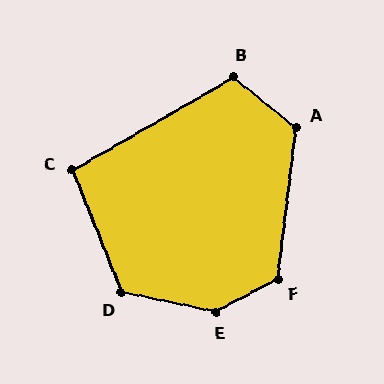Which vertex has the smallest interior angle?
C, at approximately 98 degrees.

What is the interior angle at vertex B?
Approximately 111 degrees (obtuse).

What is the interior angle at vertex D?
Approximately 124 degrees (obtuse).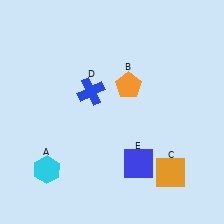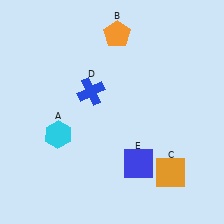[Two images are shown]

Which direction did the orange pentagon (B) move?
The orange pentagon (B) moved up.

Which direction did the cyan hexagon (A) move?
The cyan hexagon (A) moved up.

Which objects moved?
The objects that moved are: the cyan hexagon (A), the orange pentagon (B).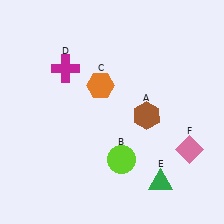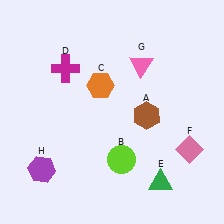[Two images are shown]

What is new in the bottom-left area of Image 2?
A purple hexagon (H) was added in the bottom-left area of Image 2.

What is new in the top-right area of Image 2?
A pink triangle (G) was added in the top-right area of Image 2.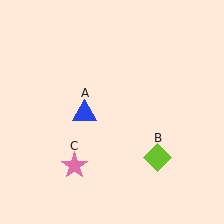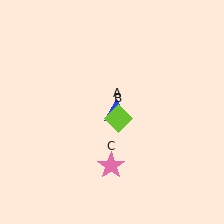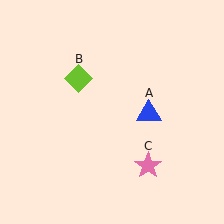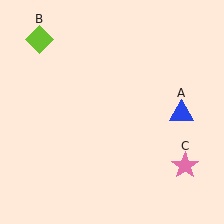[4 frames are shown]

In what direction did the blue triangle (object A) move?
The blue triangle (object A) moved right.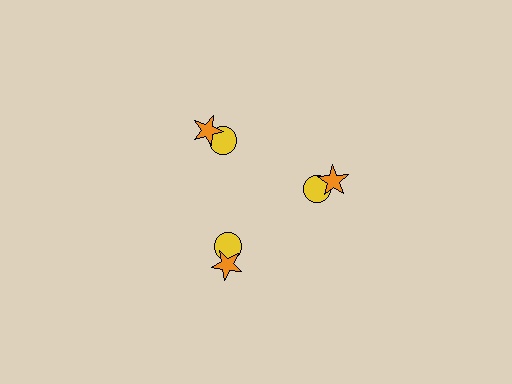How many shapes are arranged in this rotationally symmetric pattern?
There are 6 shapes, arranged in 3 groups of 2.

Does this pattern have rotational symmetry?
Yes, this pattern has 3-fold rotational symmetry. It looks the same after rotating 120 degrees around the center.